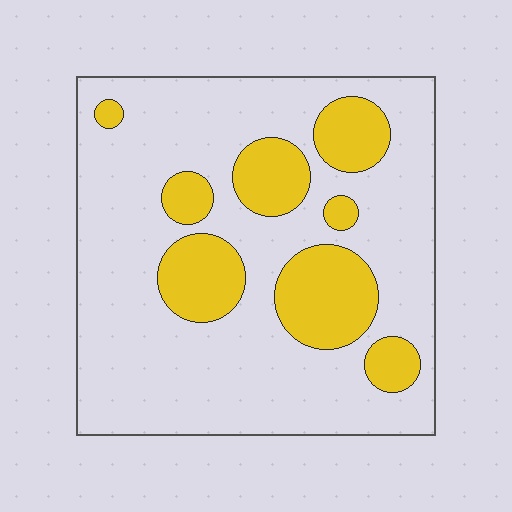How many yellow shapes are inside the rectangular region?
8.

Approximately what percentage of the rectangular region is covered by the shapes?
Approximately 25%.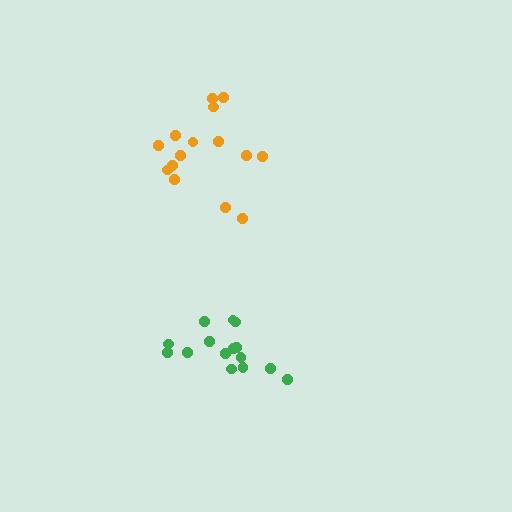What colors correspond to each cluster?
The clusters are colored: green, orange.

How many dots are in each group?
Group 1: 15 dots, Group 2: 15 dots (30 total).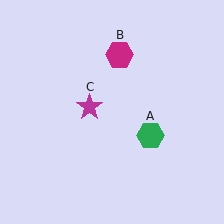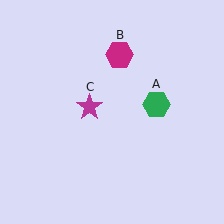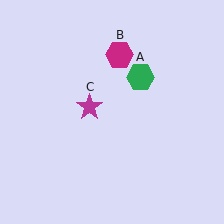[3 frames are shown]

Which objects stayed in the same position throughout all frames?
Magenta hexagon (object B) and magenta star (object C) remained stationary.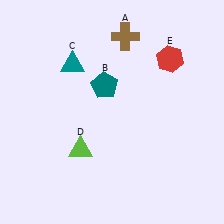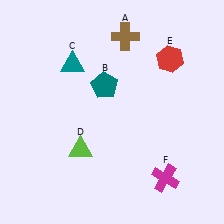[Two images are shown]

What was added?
A magenta cross (F) was added in Image 2.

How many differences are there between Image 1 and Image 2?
There is 1 difference between the two images.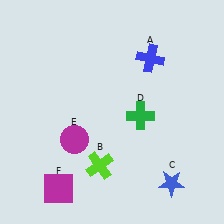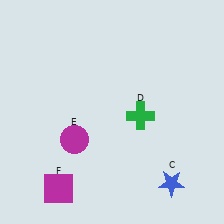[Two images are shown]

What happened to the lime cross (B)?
The lime cross (B) was removed in Image 2. It was in the bottom-left area of Image 1.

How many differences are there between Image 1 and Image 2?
There are 2 differences between the two images.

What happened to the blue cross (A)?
The blue cross (A) was removed in Image 2. It was in the top-right area of Image 1.